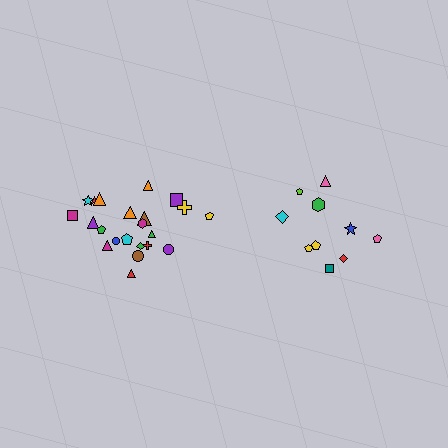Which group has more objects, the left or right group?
The left group.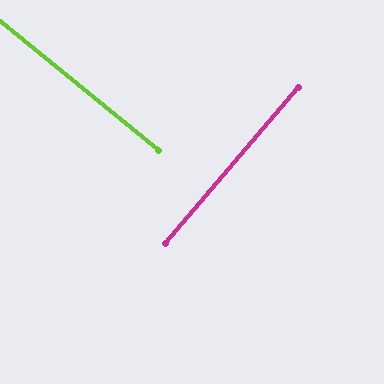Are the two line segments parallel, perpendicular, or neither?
Perpendicular — they meet at approximately 89°.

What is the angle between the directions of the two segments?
Approximately 89 degrees.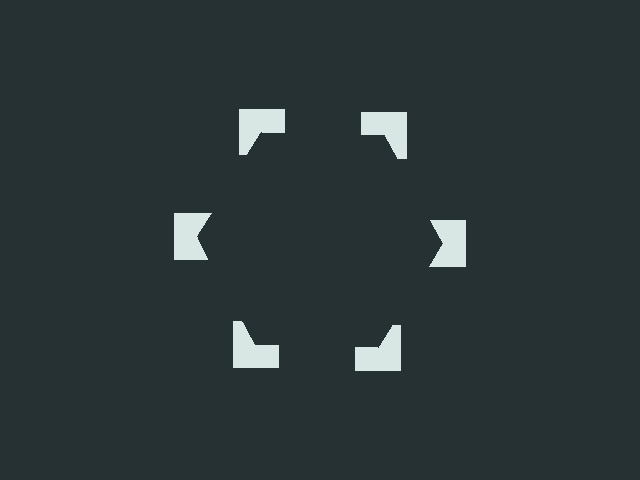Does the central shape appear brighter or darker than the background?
It typically appears slightly darker than the background, even though no actual brightness change is drawn.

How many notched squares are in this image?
There are 6 — one at each vertex of the illusory hexagon.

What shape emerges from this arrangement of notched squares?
An illusory hexagon — its edges are inferred from the aligned wedge cuts in the notched squares, not physically drawn.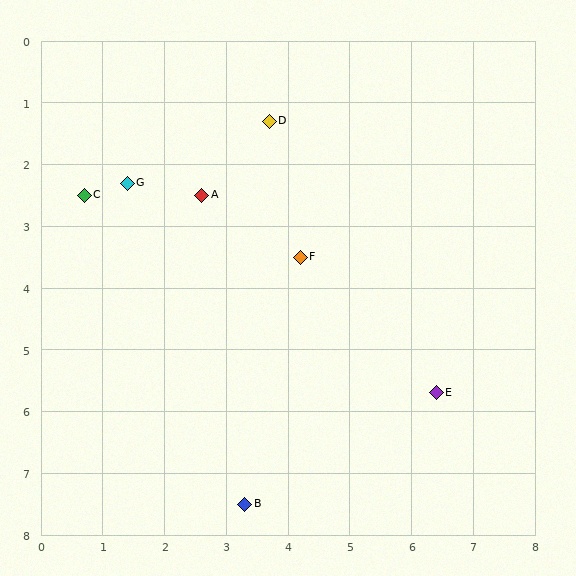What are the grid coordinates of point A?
Point A is at approximately (2.6, 2.5).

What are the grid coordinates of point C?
Point C is at approximately (0.7, 2.5).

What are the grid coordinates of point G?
Point G is at approximately (1.4, 2.3).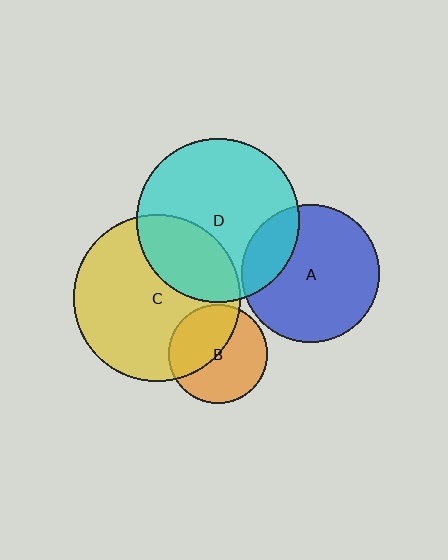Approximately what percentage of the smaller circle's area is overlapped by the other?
Approximately 45%.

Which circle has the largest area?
Circle C (yellow).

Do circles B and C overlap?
Yes.